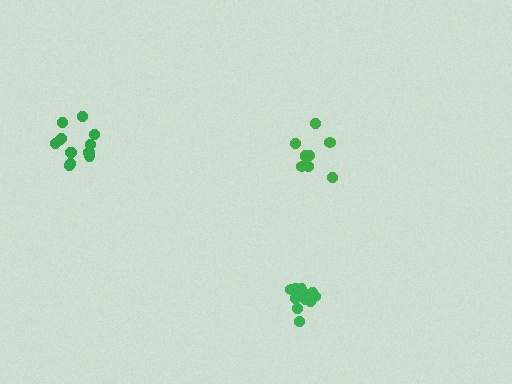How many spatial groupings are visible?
There are 3 spatial groupings.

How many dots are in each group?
Group 1: 13 dots, Group 2: 13 dots, Group 3: 9 dots (35 total).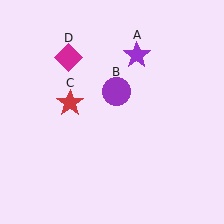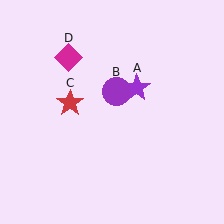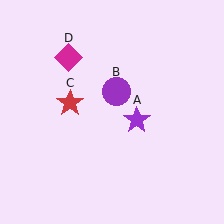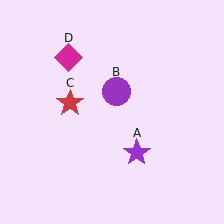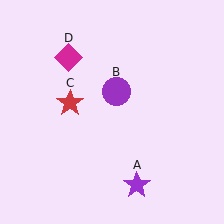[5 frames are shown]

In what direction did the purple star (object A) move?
The purple star (object A) moved down.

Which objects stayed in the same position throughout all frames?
Purple circle (object B) and red star (object C) and magenta diamond (object D) remained stationary.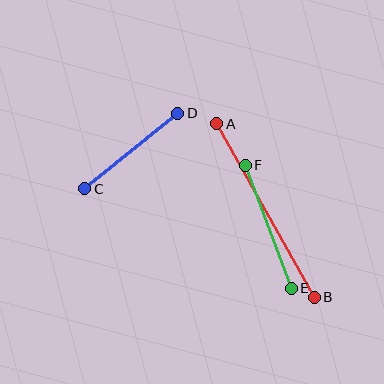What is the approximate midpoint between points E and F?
The midpoint is at approximately (268, 227) pixels.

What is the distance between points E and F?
The distance is approximately 132 pixels.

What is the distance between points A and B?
The distance is approximately 199 pixels.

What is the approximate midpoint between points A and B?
The midpoint is at approximately (265, 211) pixels.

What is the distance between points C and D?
The distance is approximately 120 pixels.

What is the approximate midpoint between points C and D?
The midpoint is at approximately (131, 151) pixels.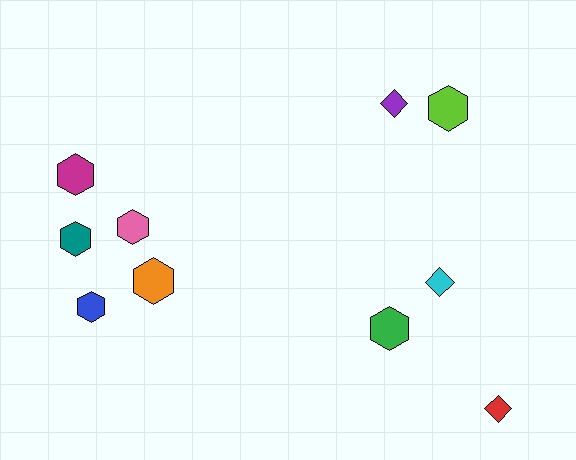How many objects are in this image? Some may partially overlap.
There are 10 objects.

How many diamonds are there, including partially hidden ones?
There are 3 diamonds.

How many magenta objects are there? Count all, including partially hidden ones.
There is 1 magenta object.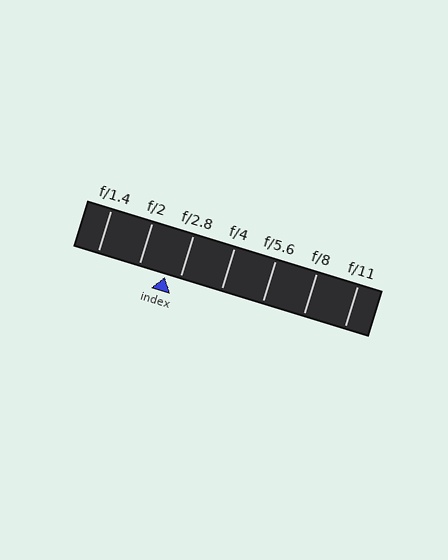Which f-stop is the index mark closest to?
The index mark is closest to f/2.8.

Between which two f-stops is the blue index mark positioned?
The index mark is between f/2 and f/2.8.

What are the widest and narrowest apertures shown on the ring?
The widest aperture shown is f/1.4 and the narrowest is f/11.